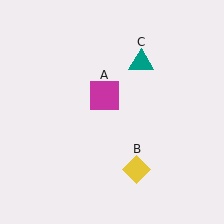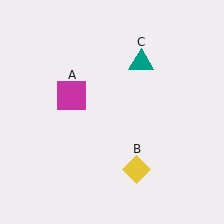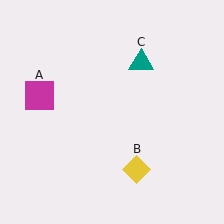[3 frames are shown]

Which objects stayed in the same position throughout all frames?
Yellow diamond (object B) and teal triangle (object C) remained stationary.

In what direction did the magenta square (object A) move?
The magenta square (object A) moved left.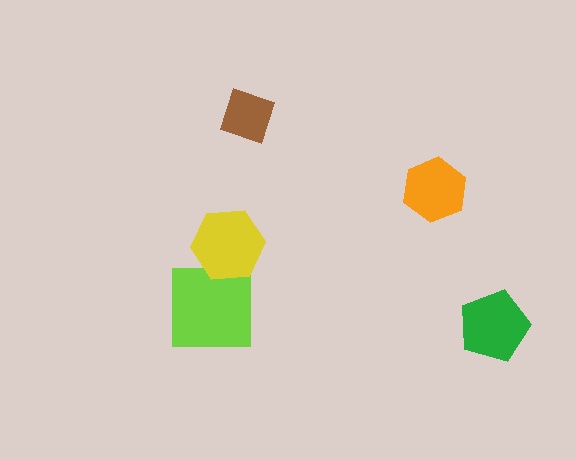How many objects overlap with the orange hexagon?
0 objects overlap with the orange hexagon.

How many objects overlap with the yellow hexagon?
1 object overlaps with the yellow hexagon.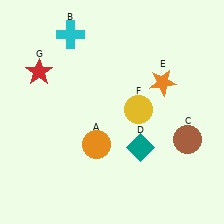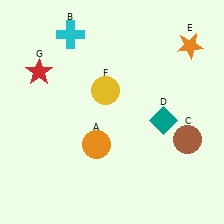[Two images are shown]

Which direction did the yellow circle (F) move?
The yellow circle (F) moved left.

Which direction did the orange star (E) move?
The orange star (E) moved up.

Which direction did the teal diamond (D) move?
The teal diamond (D) moved up.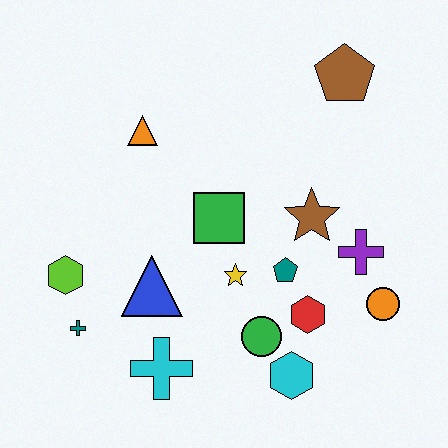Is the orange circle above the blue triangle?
No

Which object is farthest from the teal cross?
The brown pentagon is farthest from the teal cross.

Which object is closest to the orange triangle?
The green square is closest to the orange triangle.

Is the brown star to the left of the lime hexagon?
No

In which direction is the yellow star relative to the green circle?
The yellow star is above the green circle.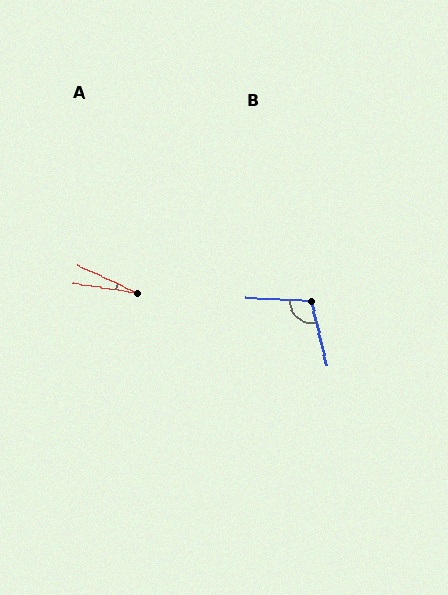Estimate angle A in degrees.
Approximately 16 degrees.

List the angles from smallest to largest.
A (16°), B (107°).